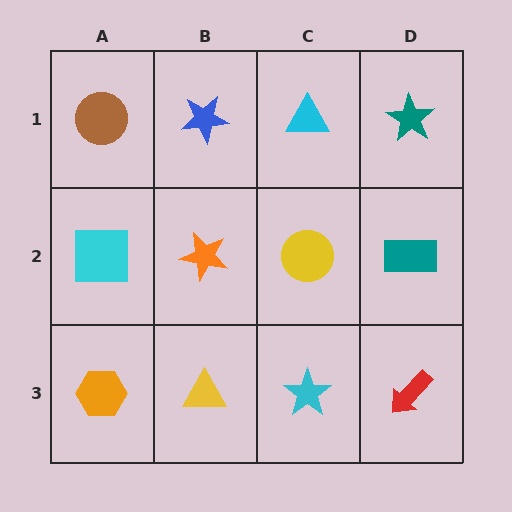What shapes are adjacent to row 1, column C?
A yellow circle (row 2, column C), a blue star (row 1, column B), a teal star (row 1, column D).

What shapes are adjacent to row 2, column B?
A blue star (row 1, column B), a yellow triangle (row 3, column B), a cyan square (row 2, column A), a yellow circle (row 2, column C).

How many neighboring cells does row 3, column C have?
3.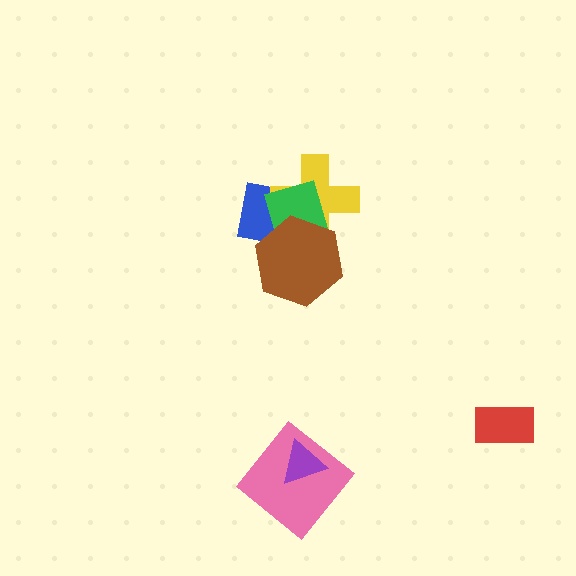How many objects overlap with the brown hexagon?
3 objects overlap with the brown hexagon.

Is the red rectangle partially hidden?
No, no other shape covers it.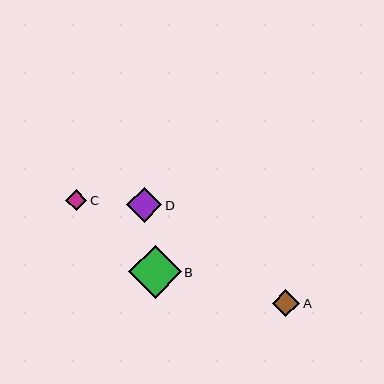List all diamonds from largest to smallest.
From largest to smallest: B, D, A, C.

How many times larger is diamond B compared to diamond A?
Diamond B is approximately 1.9 times the size of diamond A.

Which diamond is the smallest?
Diamond C is the smallest with a size of approximately 22 pixels.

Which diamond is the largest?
Diamond B is the largest with a size of approximately 52 pixels.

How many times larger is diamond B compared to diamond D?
Diamond B is approximately 1.5 times the size of diamond D.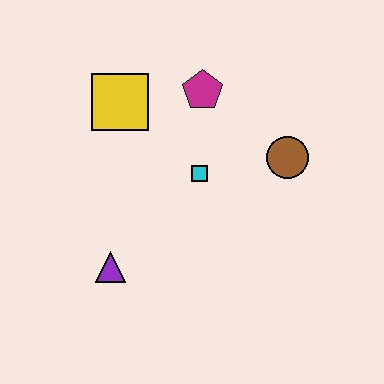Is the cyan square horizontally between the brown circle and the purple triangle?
Yes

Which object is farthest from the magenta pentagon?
The purple triangle is farthest from the magenta pentagon.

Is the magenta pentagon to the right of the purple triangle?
Yes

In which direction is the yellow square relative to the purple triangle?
The yellow square is above the purple triangle.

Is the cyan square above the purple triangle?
Yes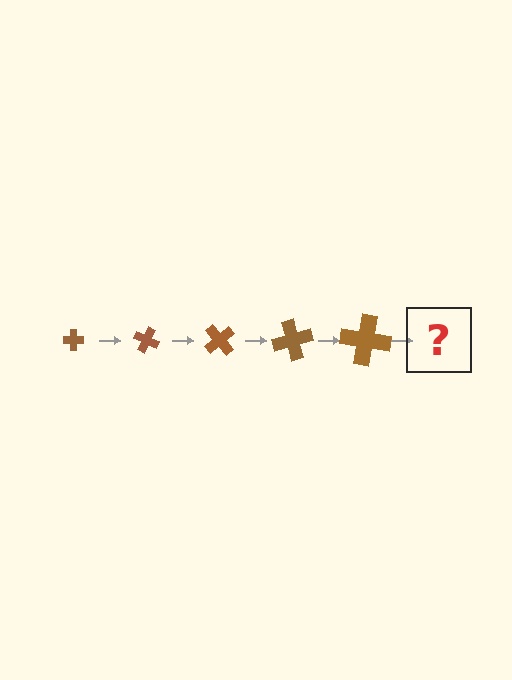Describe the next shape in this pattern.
It should be a cross, larger than the previous one and rotated 125 degrees from the start.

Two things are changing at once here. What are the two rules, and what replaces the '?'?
The two rules are that the cross grows larger each step and it rotates 25 degrees each step. The '?' should be a cross, larger than the previous one and rotated 125 degrees from the start.